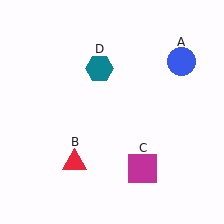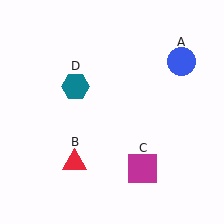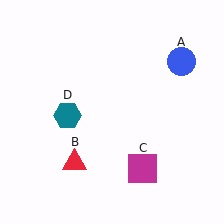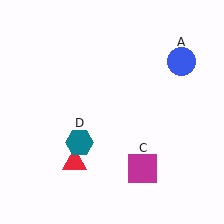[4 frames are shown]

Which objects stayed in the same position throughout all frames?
Blue circle (object A) and red triangle (object B) and magenta square (object C) remained stationary.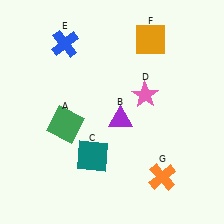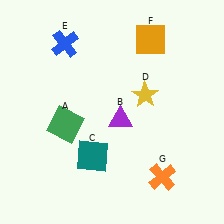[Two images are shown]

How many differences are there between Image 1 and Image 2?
There is 1 difference between the two images.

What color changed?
The star (D) changed from pink in Image 1 to yellow in Image 2.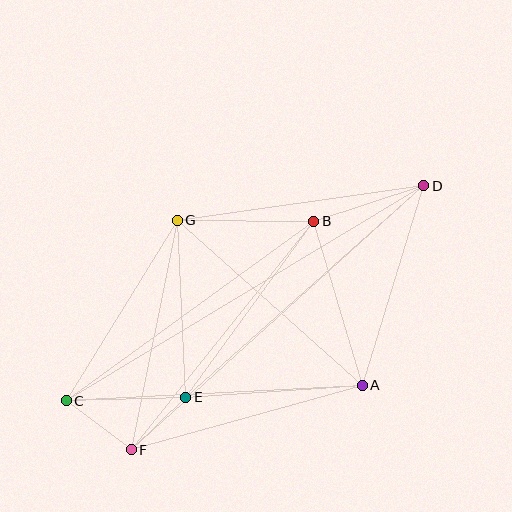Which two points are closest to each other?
Points E and F are closest to each other.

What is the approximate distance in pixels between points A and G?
The distance between A and G is approximately 248 pixels.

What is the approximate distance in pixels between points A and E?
The distance between A and E is approximately 177 pixels.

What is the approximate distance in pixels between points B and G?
The distance between B and G is approximately 137 pixels.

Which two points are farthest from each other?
Points C and D are farthest from each other.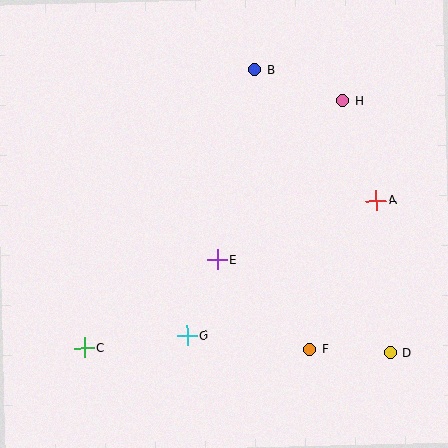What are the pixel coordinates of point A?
Point A is at (376, 201).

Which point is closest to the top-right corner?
Point H is closest to the top-right corner.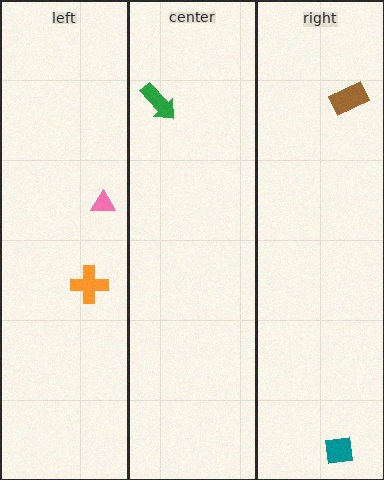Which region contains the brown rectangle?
The right region.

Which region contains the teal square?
The right region.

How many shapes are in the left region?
2.